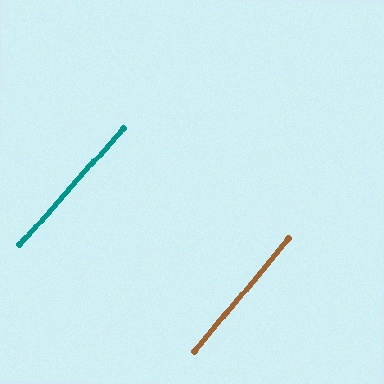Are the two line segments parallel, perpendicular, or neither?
Parallel — their directions differ by only 1.9°.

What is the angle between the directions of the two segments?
Approximately 2 degrees.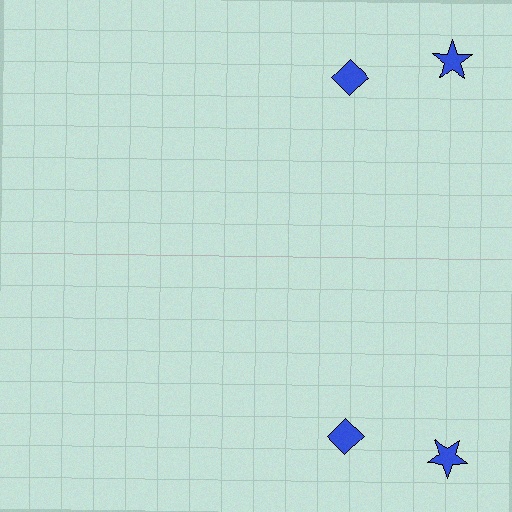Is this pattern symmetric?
Yes, this pattern has bilateral (reflection) symmetry.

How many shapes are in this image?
There are 4 shapes in this image.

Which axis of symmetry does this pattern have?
The pattern has a horizontal axis of symmetry running through the center of the image.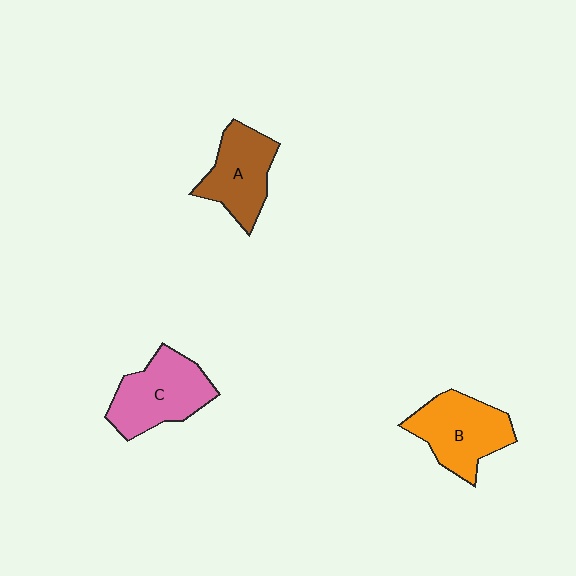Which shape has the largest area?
Shape C (pink).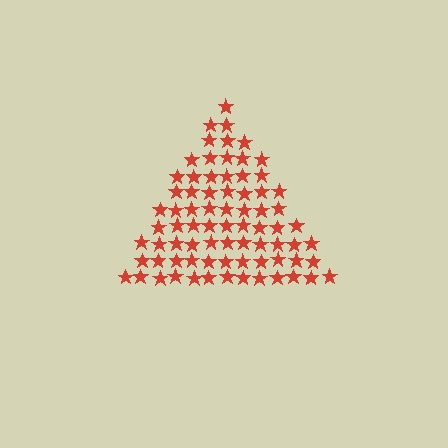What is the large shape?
The large shape is a triangle.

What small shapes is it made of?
It is made of small stars.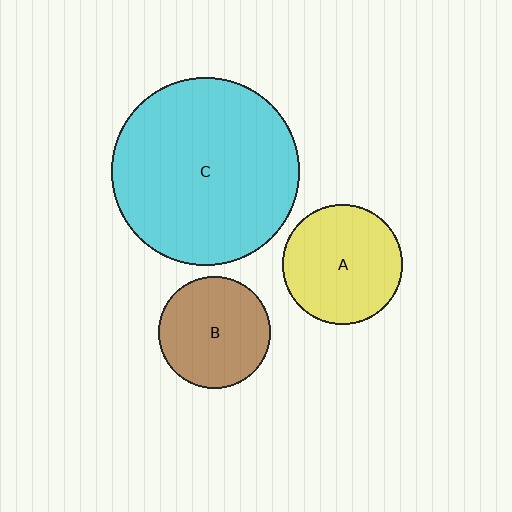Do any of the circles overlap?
No, none of the circles overlap.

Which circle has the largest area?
Circle C (cyan).